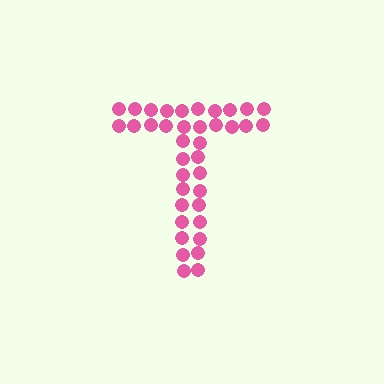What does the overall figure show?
The overall figure shows the letter T.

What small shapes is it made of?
It is made of small circles.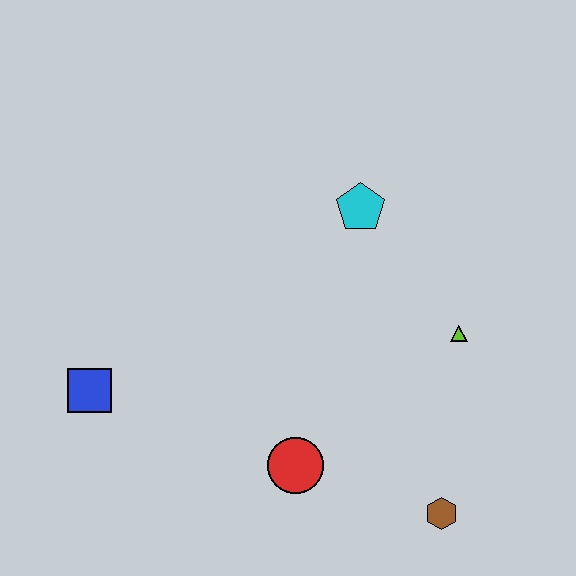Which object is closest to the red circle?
The brown hexagon is closest to the red circle.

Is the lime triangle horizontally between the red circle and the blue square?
No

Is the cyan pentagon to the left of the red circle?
No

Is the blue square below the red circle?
No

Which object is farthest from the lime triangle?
The blue square is farthest from the lime triangle.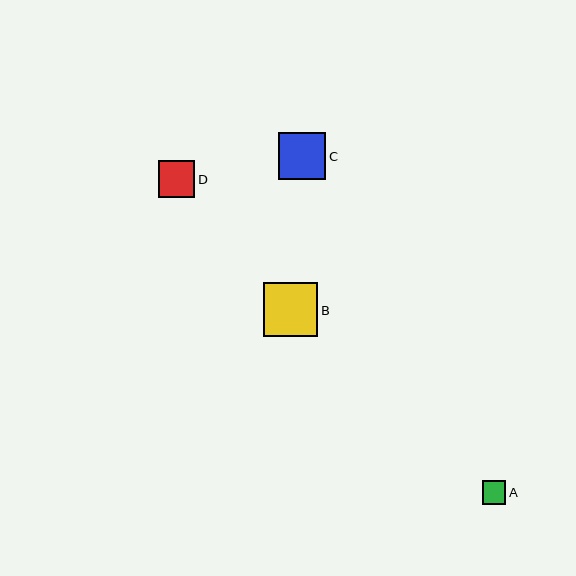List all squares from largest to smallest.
From largest to smallest: B, C, D, A.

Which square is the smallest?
Square A is the smallest with a size of approximately 23 pixels.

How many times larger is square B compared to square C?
Square B is approximately 1.1 times the size of square C.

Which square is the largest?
Square B is the largest with a size of approximately 54 pixels.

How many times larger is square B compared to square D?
Square B is approximately 1.5 times the size of square D.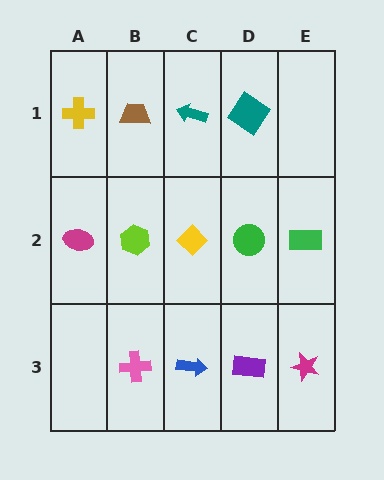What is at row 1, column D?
A teal diamond.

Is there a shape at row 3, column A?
No, that cell is empty.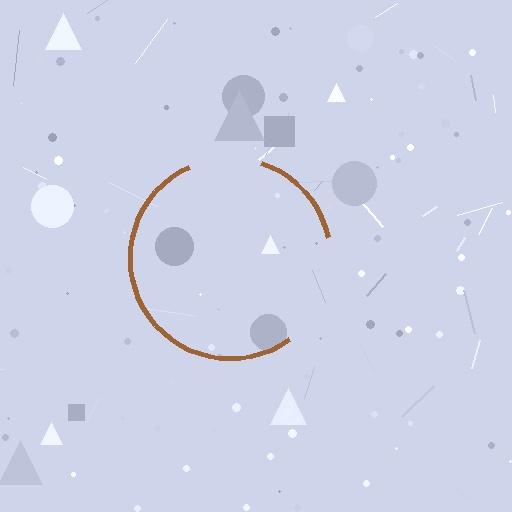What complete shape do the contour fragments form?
The contour fragments form a circle.